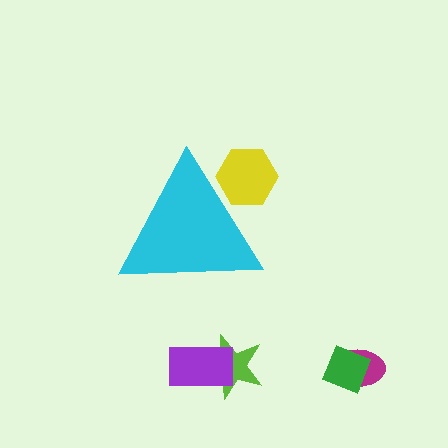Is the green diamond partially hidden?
No, the green diamond is fully visible.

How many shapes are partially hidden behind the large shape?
1 shape is partially hidden.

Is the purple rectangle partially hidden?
No, the purple rectangle is fully visible.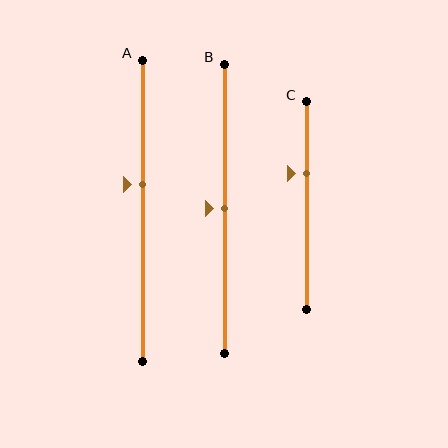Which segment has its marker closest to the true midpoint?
Segment B has its marker closest to the true midpoint.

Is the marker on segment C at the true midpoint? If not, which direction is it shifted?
No, the marker on segment C is shifted upward by about 15% of the segment length.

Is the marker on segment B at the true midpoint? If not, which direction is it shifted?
Yes, the marker on segment B is at the true midpoint.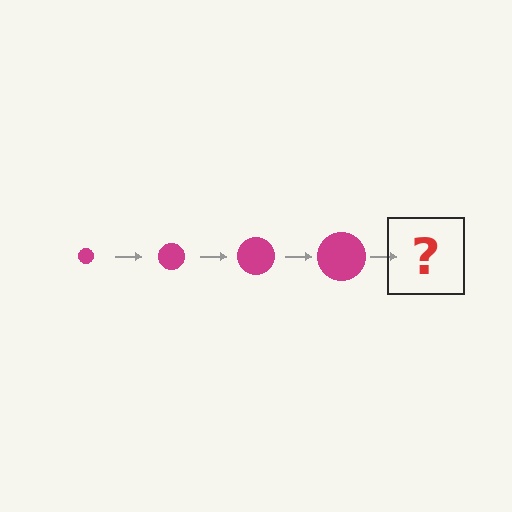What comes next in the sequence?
The next element should be a magenta circle, larger than the previous one.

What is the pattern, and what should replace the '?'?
The pattern is that the circle gets progressively larger each step. The '?' should be a magenta circle, larger than the previous one.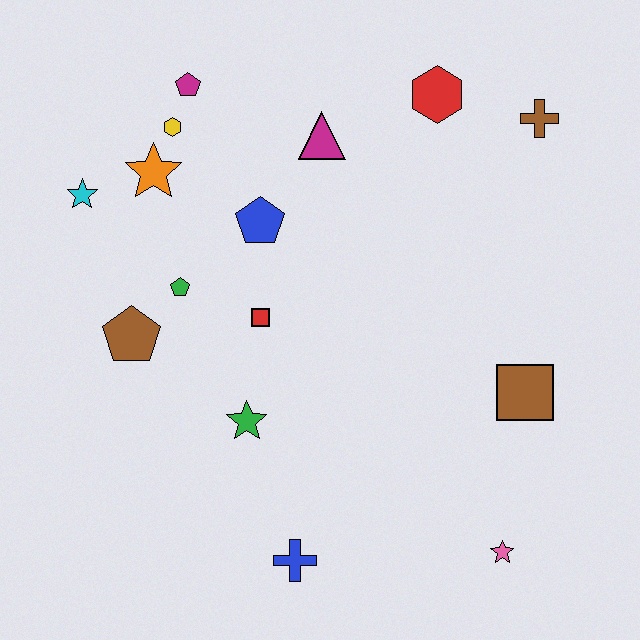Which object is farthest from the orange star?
The pink star is farthest from the orange star.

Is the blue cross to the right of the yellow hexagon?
Yes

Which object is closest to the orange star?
The yellow hexagon is closest to the orange star.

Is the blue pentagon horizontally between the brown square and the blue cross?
No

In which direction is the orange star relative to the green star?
The orange star is above the green star.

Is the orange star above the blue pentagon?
Yes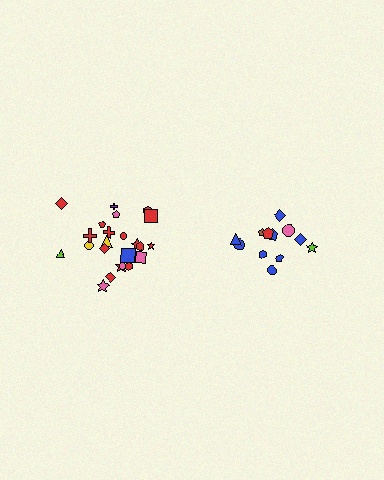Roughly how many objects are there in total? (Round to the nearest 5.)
Roughly 35 objects in total.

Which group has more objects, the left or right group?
The left group.